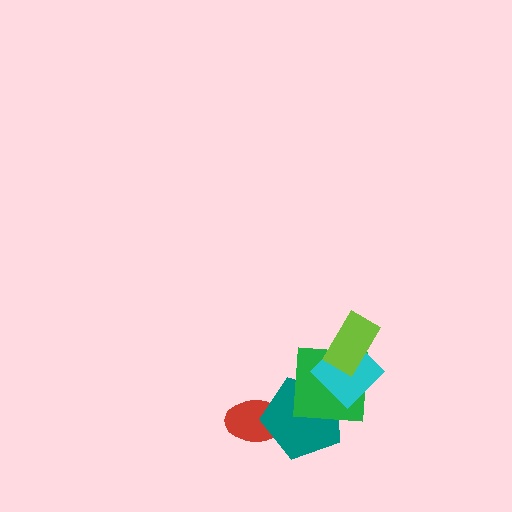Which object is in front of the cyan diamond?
The lime rectangle is in front of the cyan diamond.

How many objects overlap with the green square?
3 objects overlap with the green square.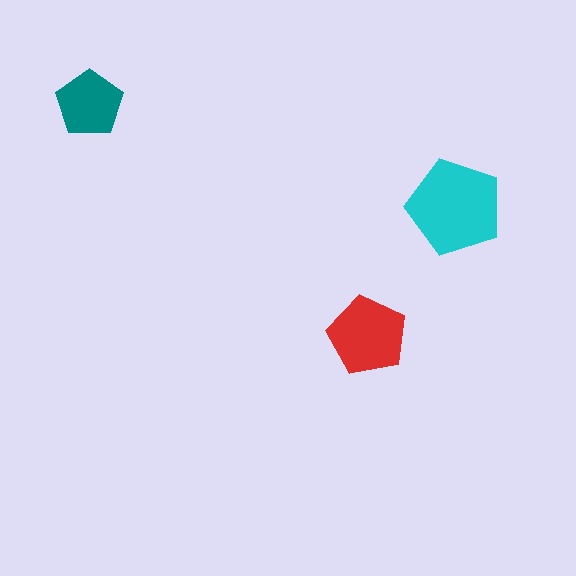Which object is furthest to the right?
The cyan pentagon is rightmost.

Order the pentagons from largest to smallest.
the cyan one, the red one, the teal one.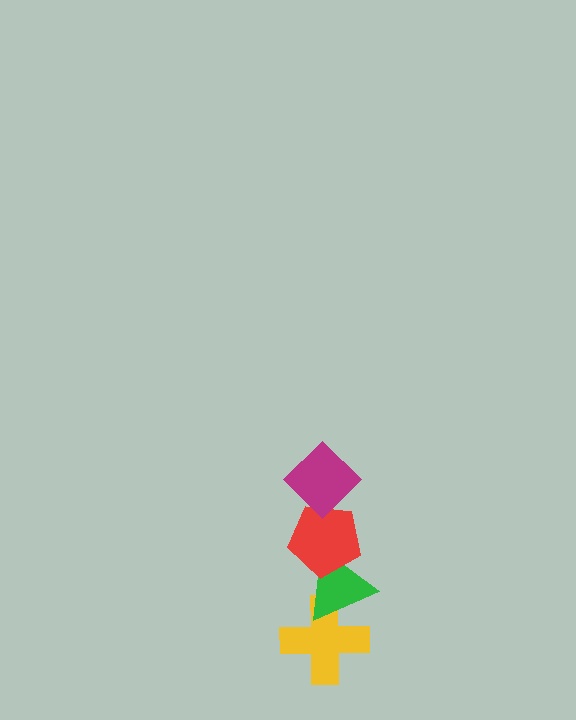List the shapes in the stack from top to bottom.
From top to bottom: the magenta diamond, the red pentagon, the green triangle, the yellow cross.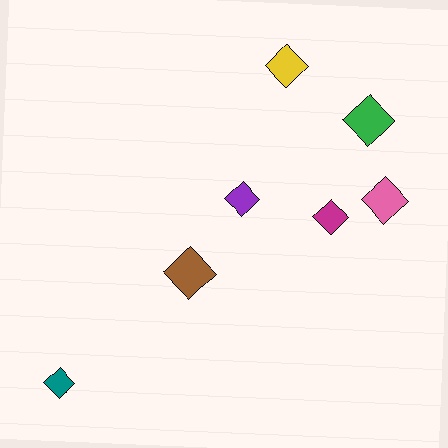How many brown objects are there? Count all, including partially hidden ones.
There is 1 brown object.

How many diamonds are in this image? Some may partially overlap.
There are 7 diamonds.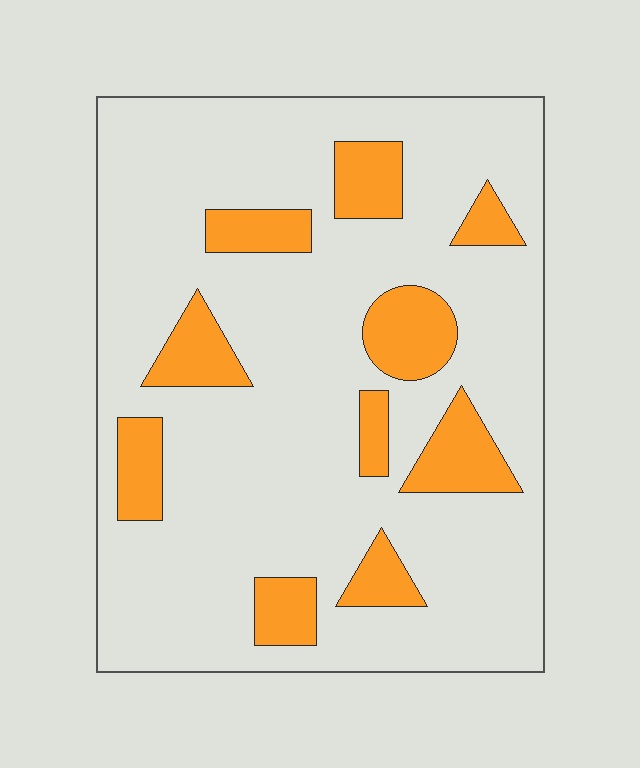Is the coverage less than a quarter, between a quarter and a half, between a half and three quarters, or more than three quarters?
Less than a quarter.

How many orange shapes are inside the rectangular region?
10.